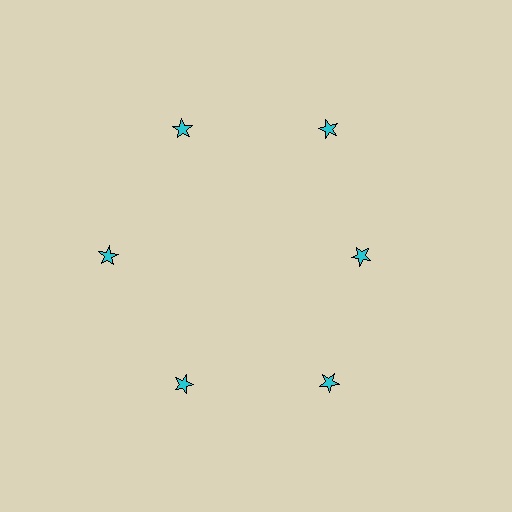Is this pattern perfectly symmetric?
No. The 6 cyan stars are arranged in a ring, but one element near the 3 o'clock position is pulled inward toward the center, breaking the 6-fold rotational symmetry.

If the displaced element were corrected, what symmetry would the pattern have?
It would have 6-fold rotational symmetry — the pattern would map onto itself every 60 degrees.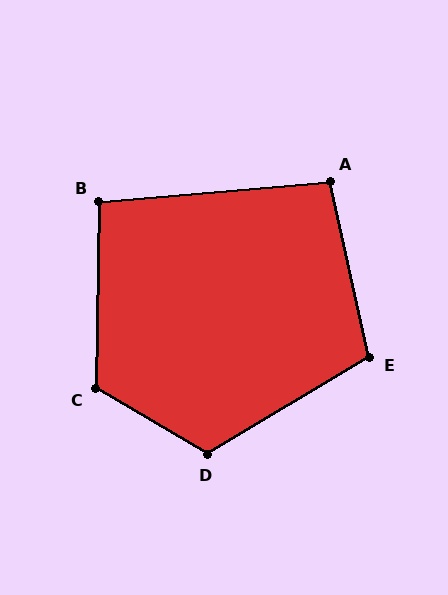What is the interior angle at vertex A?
Approximately 97 degrees (obtuse).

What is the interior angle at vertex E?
Approximately 108 degrees (obtuse).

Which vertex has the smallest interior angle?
B, at approximately 96 degrees.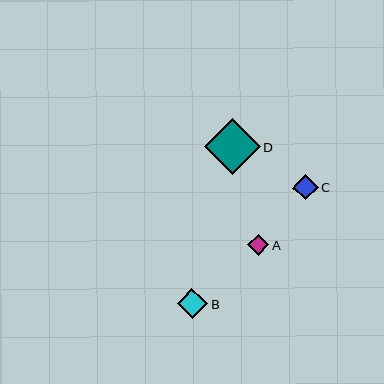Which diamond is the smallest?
Diamond A is the smallest with a size of approximately 21 pixels.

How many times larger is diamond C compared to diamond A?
Diamond C is approximately 1.2 times the size of diamond A.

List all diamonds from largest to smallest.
From largest to smallest: D, B, C, A.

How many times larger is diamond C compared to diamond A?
Diamond C is approximately 1.2 times the size of diamond A.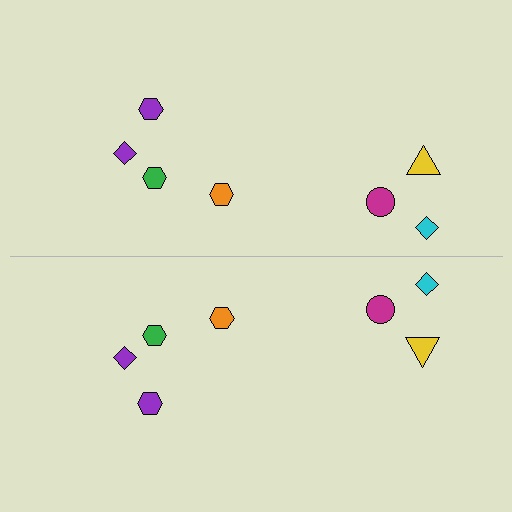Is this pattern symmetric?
Yes, this pattern has bilateral (reflection) symmetry.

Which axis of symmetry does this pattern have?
The pattern has a horizontal axis of symmetry running through the center of the image.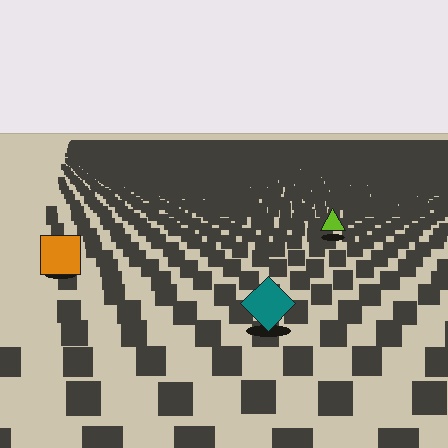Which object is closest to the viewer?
The teal diamond is closest. The texture marks near it are larger and more spread out.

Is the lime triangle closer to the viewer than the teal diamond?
No. The teal diamond is closer — you can tell from the texture gradient: the ground texture is coarser near it.